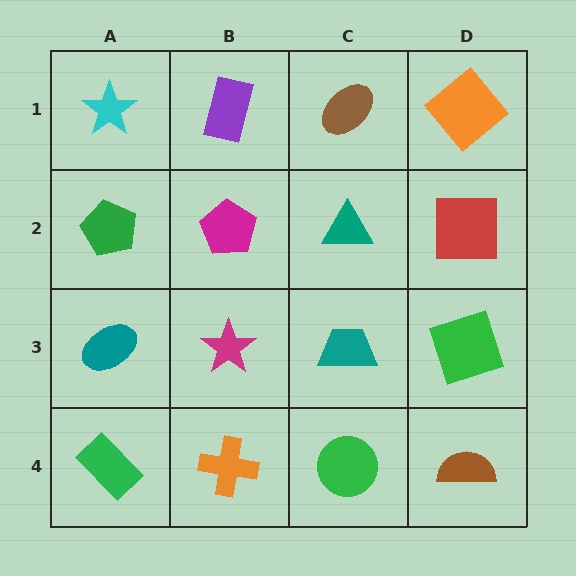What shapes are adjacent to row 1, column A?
A green pentagon (row 2, column A), a purple rectangle (row 1, column B).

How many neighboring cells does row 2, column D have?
3.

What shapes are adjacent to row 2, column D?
An orange diamond (row 1, column D), a green square (row 3, column D), a teal triangle (row 2, column C).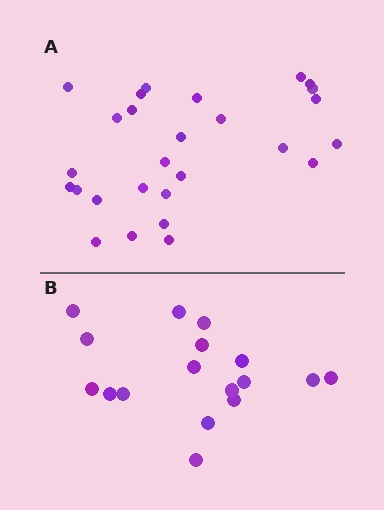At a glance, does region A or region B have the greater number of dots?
Region A (the top region) has more dots.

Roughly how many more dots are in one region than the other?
Region A has roughly 10 or so more dots than region B.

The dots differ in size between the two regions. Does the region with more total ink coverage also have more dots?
No. Region B has more total ink coverage because its dots are larger, but region A actually contains more individual dots. Total area can be misleading — the number of items is what matters here.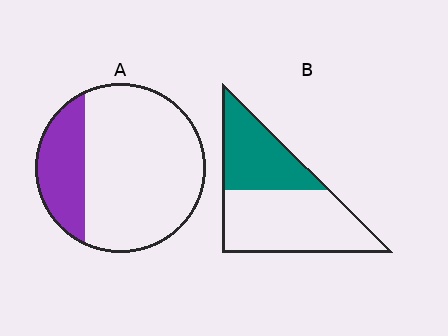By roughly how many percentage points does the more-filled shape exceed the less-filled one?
By roughly 15 percentage points (B over A).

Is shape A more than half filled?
No.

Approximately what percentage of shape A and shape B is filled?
A is approximately 25% and B is approximately 40%.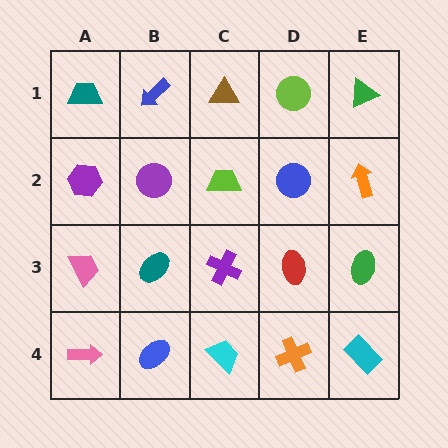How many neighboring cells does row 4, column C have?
3.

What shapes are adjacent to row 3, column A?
A purple hexagon (row 2, column A), a pink arrow (row 4, column A), a teal ellipse (row 3, column B).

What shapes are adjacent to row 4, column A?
A pink trapezoid (row 3, column A), a blue ellipse (row 4, column B).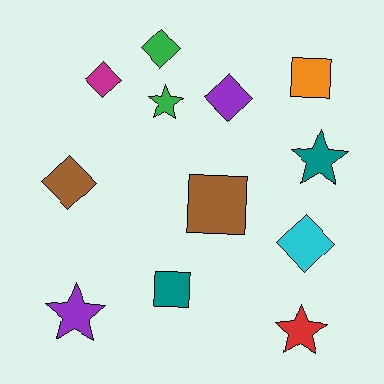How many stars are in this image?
There are 4 stars.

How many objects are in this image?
There are 12 objects.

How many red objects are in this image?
There is 1 red object.